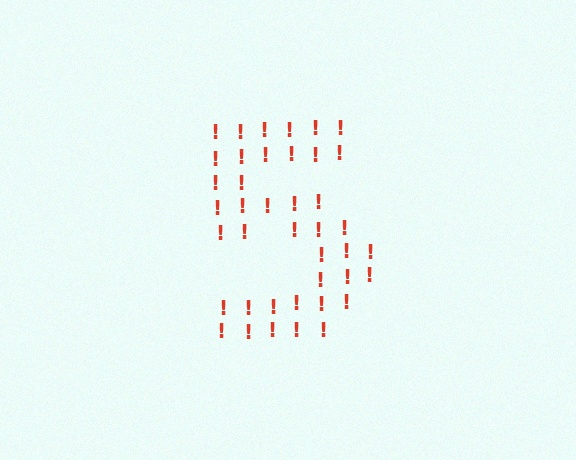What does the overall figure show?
The overall figure shows the digit 5.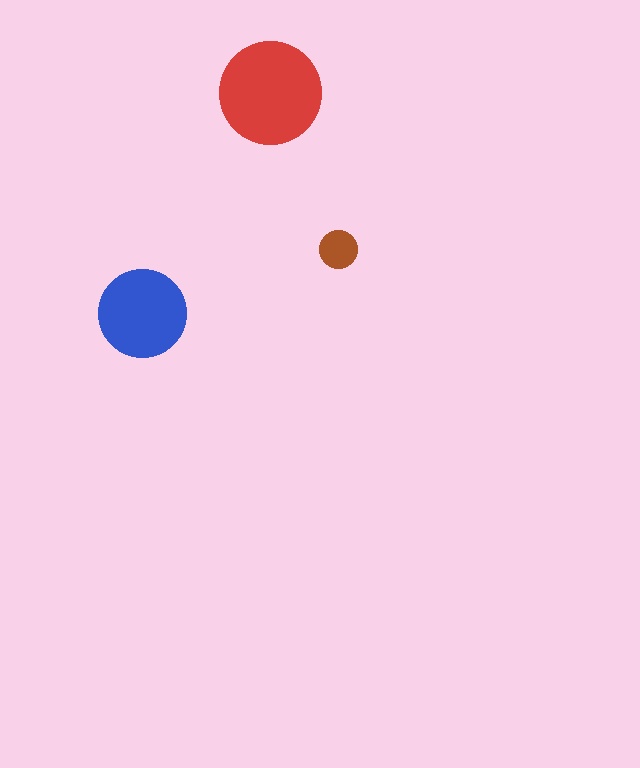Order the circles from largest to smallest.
the red one, the blue one, the brown one.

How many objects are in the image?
There are 3 objects in the image.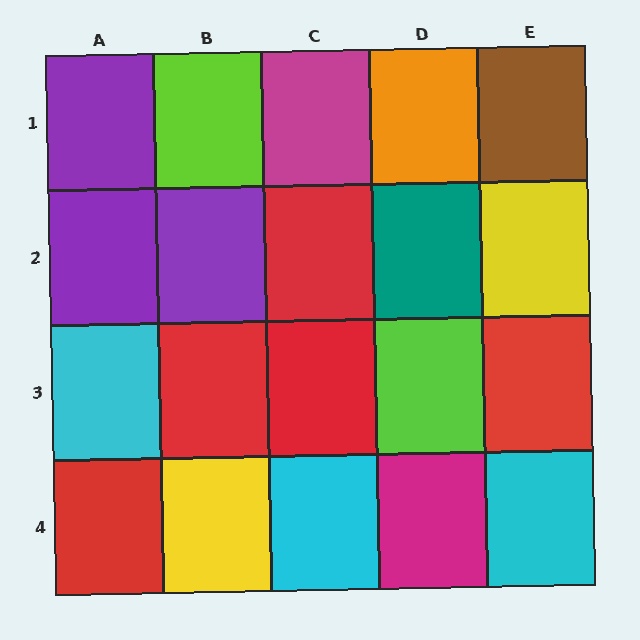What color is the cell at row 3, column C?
Red.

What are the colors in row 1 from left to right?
Purple, lime, magenta, orange, brown.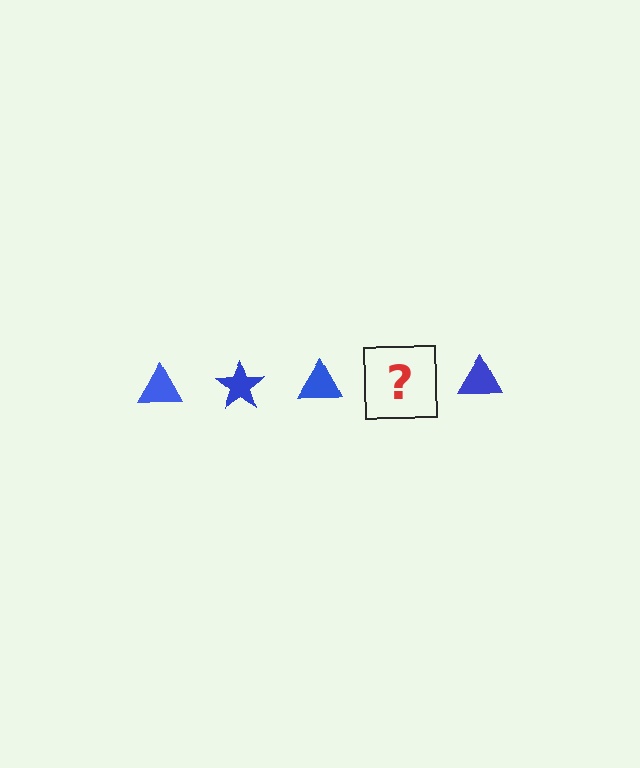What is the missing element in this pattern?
The missing element is a blue star.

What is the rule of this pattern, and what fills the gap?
The rule is that the pattern cycles through triangle, star shapes in blue. The gap should be filled with a blue star.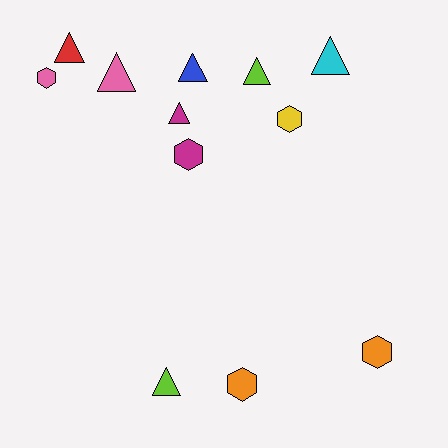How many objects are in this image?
There are 12 objects.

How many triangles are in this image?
There are 7 triangles.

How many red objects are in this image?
There is 1 red object.